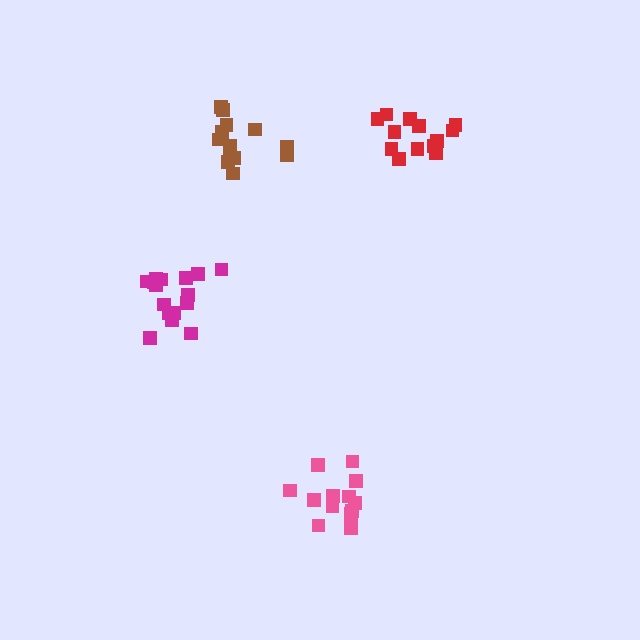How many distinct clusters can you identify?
There are 4 distinct clusters.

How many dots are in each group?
Group 1: 13 dots, Group 2: 13 dots, Group 3: 13 dots, Group 4: 16 dots (55 total).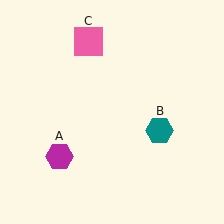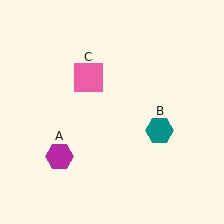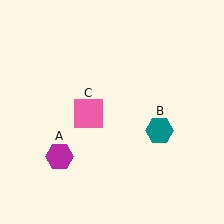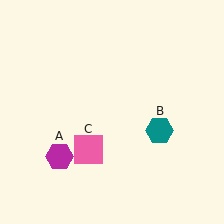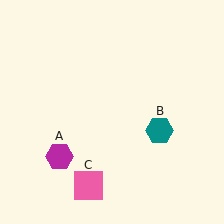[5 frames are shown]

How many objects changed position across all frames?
1 object changed position: pink square (object C).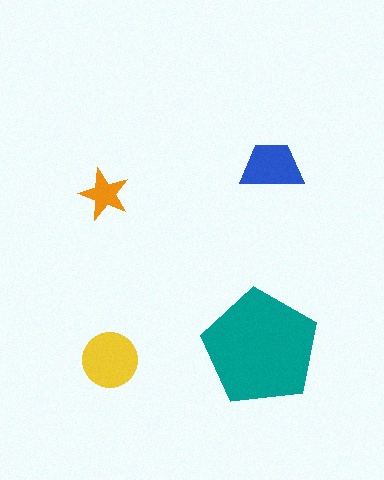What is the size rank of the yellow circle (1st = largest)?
2nd.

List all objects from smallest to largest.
The orange star, the blue trapezoid, the yellow circle, the teal pentagon.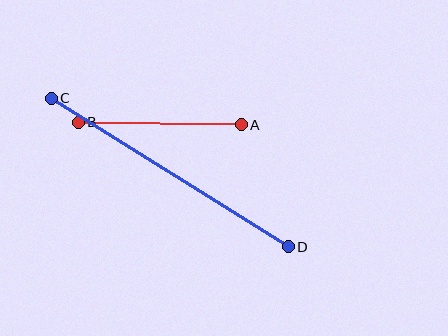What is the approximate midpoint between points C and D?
The midpoint is at approximately (170, 173) pixels.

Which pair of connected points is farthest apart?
Points C and D are farthest apart.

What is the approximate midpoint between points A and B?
The midpoint is at approximately (160, 123) pixels.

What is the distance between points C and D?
The distance is approximately 280 pixels.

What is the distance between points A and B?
The distance is approximately 163 pixels.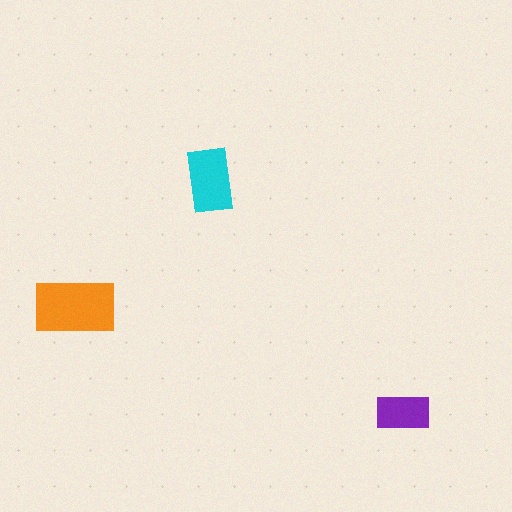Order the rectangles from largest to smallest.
the orange one, the cyan one, the purple one.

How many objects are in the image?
There are 3 objects in the image.